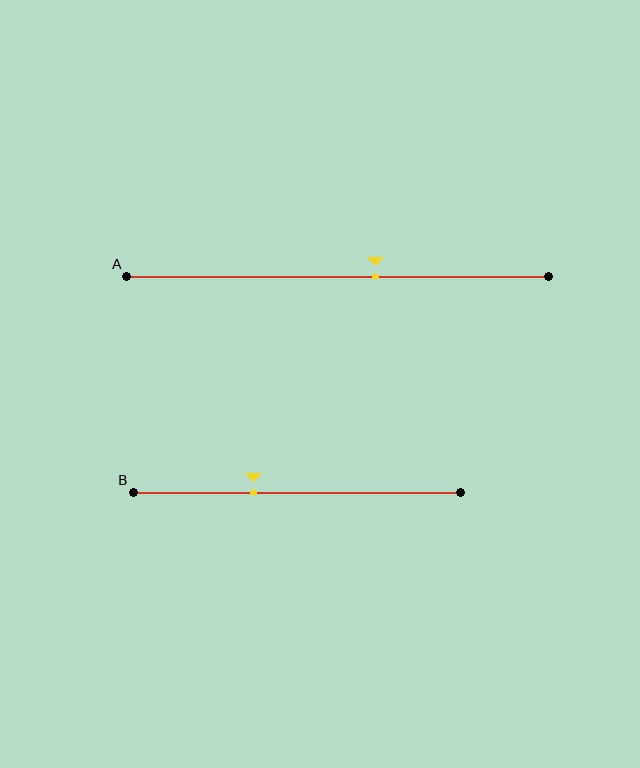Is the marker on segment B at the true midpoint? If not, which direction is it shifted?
No, the marker on segment B is shifted to the left by about 13% of the segment length.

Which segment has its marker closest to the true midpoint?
Segment A has its marker closest to the true midpoint.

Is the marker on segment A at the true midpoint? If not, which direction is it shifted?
No, the marker on segment A is shifted to the right by about 9% of the segment length.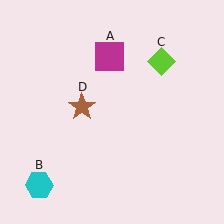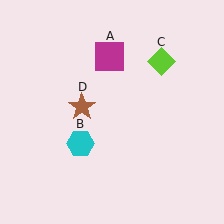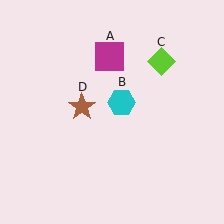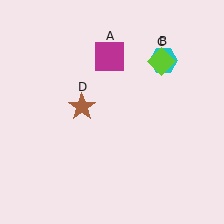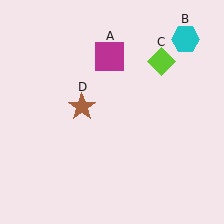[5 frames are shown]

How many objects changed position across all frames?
1 object changed position: cyan hexagon (object B).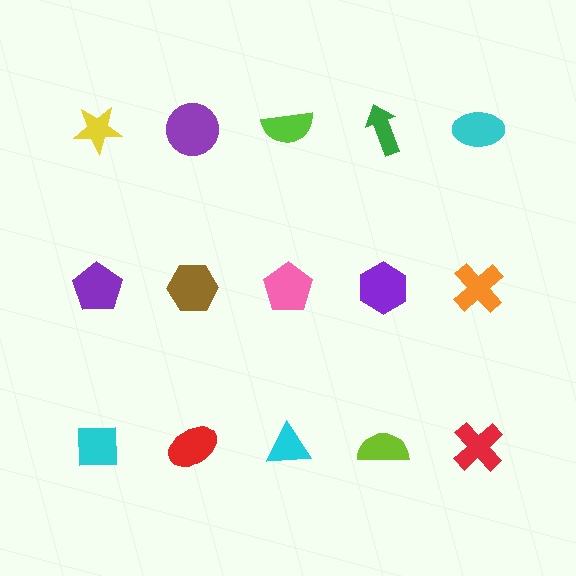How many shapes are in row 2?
5 shapes.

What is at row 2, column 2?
A brown hexagon.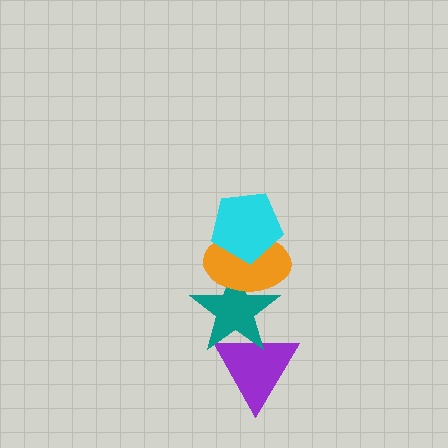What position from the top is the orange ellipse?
The orange ellipse is 2nd from the top.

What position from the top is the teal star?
The teal star is 3rd from the top.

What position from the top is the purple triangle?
The purple triangle is 4th from the top.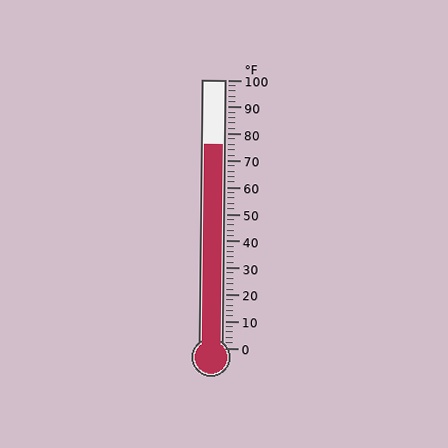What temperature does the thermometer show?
The thermometer shows approximately 76°F.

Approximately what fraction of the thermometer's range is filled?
The thermometer is filled to approximately 75% of its range.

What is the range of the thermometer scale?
The thermometer scale ranges from 0°F to 100°F.